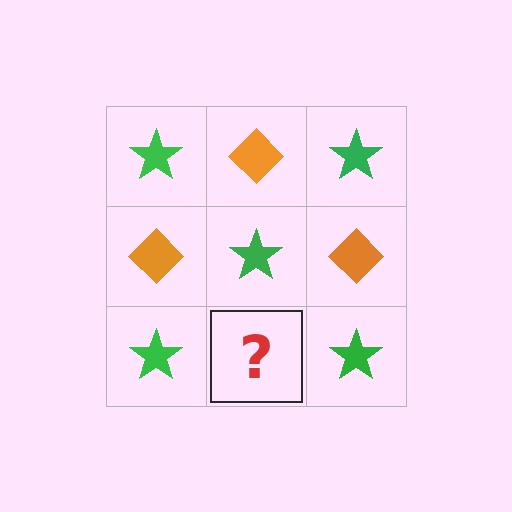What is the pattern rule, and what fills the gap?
The rule is that it alternates green star and orange diamond in a checkerboard pattern. The gap should be filled with an orange diamond.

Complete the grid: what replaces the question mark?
The question mark should be replaced with an orange diamond.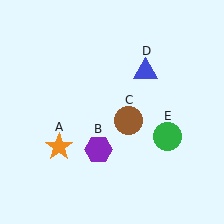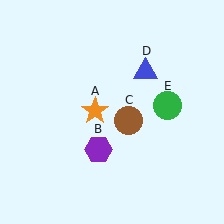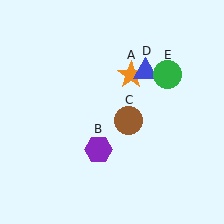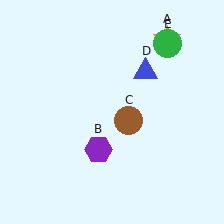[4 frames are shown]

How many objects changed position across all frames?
2 objects changed position: orange star (object A), green circle (object E).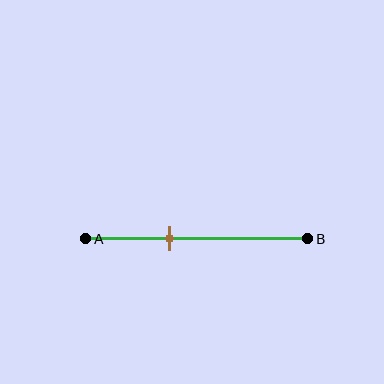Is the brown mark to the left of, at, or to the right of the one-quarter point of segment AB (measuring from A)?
The brown mark is to the right of the one-quarter point of segment AB.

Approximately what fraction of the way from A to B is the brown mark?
The brown mark is approximately 40% of the way from A to B.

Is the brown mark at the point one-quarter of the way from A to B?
No, the mark is at about 40% from A, not at the 25% one-quarter point.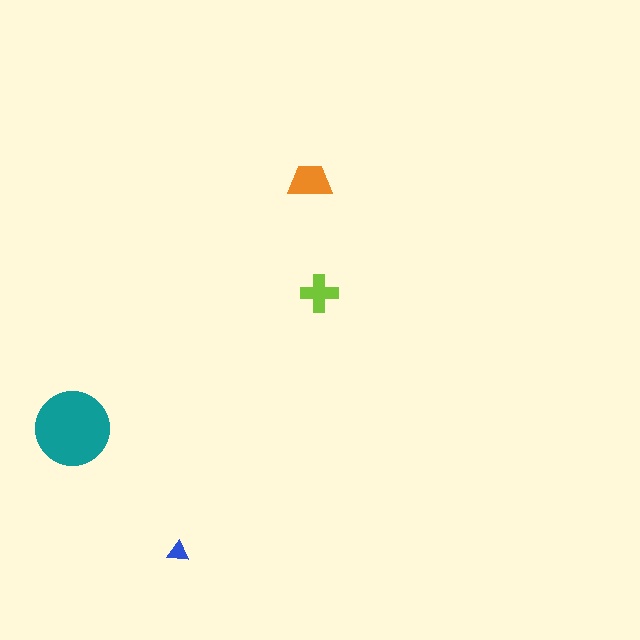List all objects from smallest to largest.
The blue triangle, the lime cross, the orange trapezoid, the teal circle.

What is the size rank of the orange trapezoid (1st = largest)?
2nd.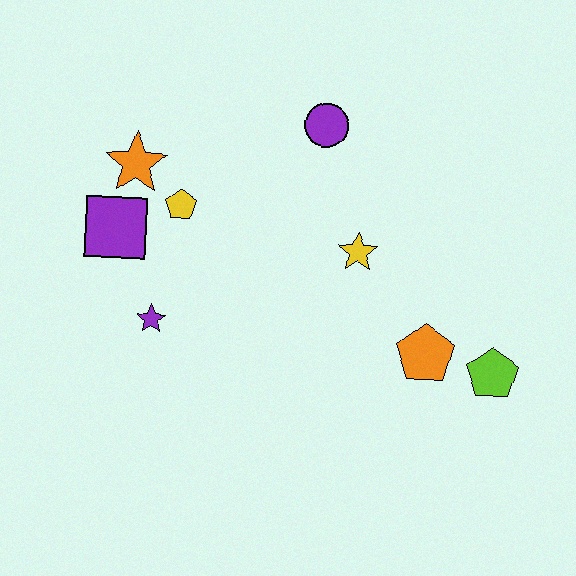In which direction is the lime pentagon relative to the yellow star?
The lime pentagon is to the right of the yellow star.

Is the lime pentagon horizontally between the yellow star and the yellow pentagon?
No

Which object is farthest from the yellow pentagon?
The lime pentagon is farthest from the yellow pentagon.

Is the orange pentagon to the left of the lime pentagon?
Yes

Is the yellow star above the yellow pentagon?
No